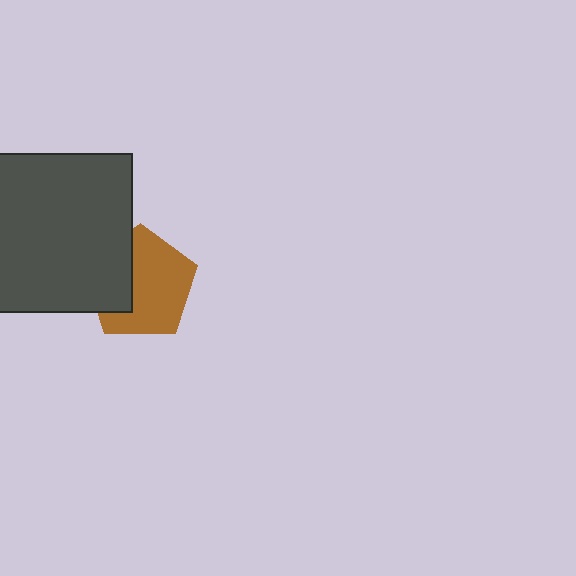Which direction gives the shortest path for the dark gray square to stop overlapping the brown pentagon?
Moving left gives the shortest separation.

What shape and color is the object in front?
The object in front is a dark gray square.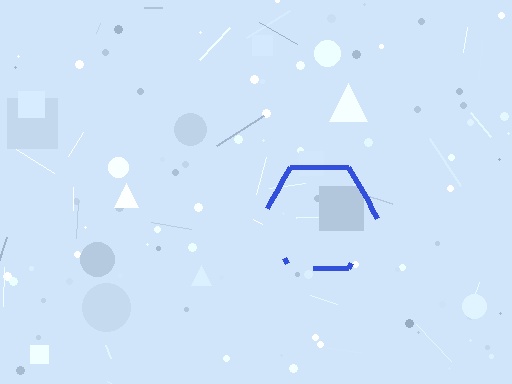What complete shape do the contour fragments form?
The contour fragments form a hexagon.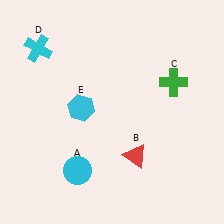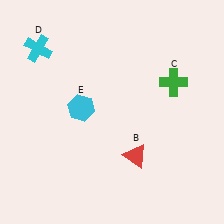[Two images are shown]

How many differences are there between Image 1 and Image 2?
There is 1 difference between the two images.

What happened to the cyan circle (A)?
The cyan circle (A) was removed in Image 2. It was in the bottom-left area of Image 1.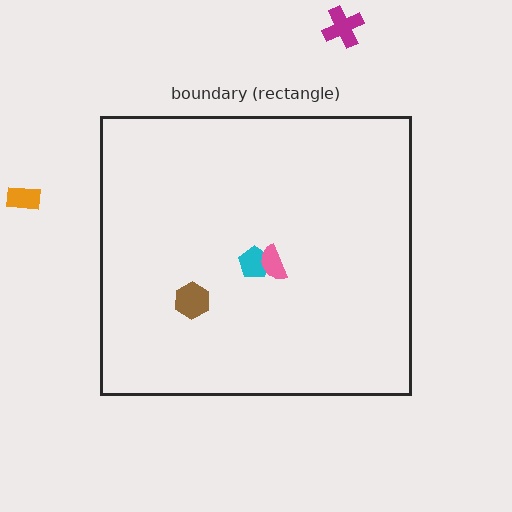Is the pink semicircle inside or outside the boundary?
Inside.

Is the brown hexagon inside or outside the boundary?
Inside.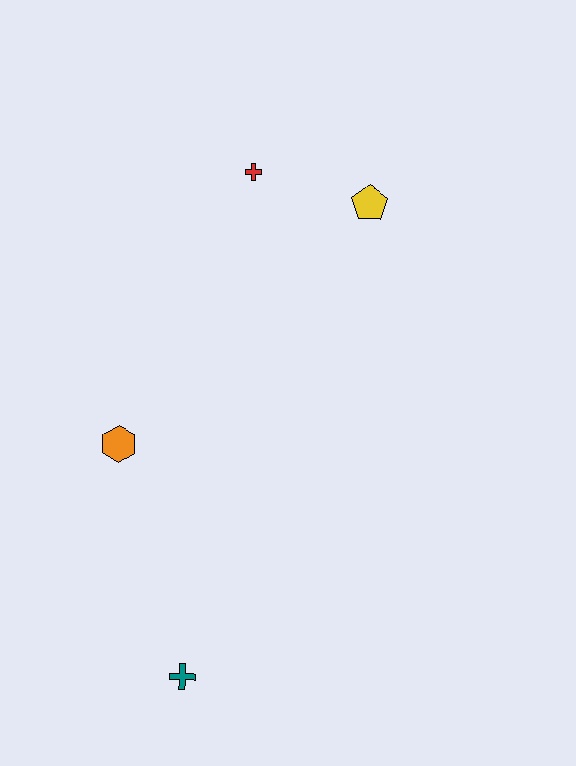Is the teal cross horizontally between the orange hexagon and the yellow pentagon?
Yes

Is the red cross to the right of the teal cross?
Yes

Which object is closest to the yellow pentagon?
The red cross is closest to the yellow pentagon.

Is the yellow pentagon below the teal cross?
No